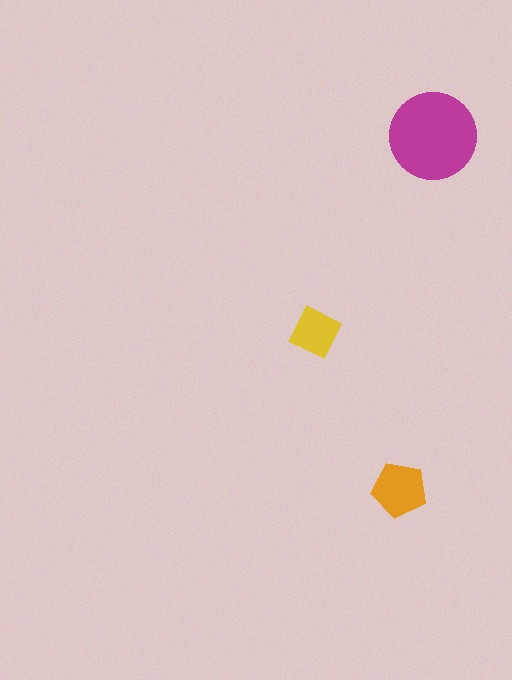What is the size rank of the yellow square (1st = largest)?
3rd.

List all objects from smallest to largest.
The yellow square, the orange pentagon, the magenta circle.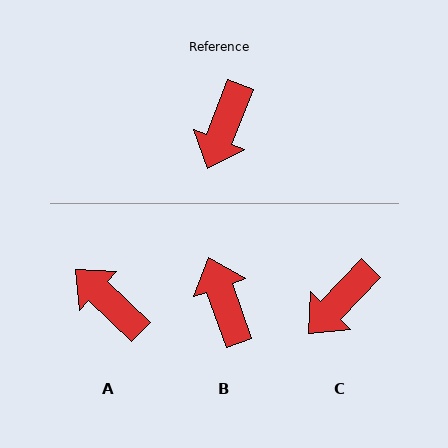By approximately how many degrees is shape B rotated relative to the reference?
Approximately 139 degrees clockwise.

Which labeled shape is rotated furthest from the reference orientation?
B, about 139 degrees away.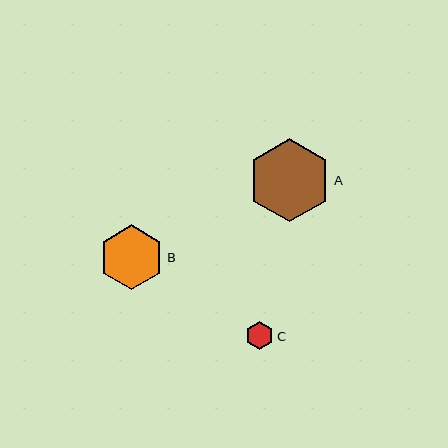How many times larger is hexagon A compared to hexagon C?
Hexagon A is approximately 3.0 times the size of hexagon C.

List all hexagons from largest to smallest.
From largest to smallest: A, B, C.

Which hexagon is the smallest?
Hexagon C is the smallest with a size of approximately 28 pixels.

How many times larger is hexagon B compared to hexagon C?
Hexagon B is approximately 2.3 times the size of hexagon C.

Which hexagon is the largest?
Hexagon A is the largest with a size of approximately 83 pixels.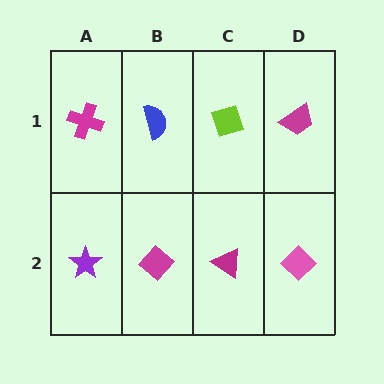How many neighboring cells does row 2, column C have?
3.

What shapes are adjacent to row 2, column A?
A magenta cross (row 1, column A), a magenta diamond (row 2, column B).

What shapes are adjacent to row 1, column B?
A magenta diamond (row 2, column B), a magenta cross (row 1, column A), a lime diamond (row 1, column C).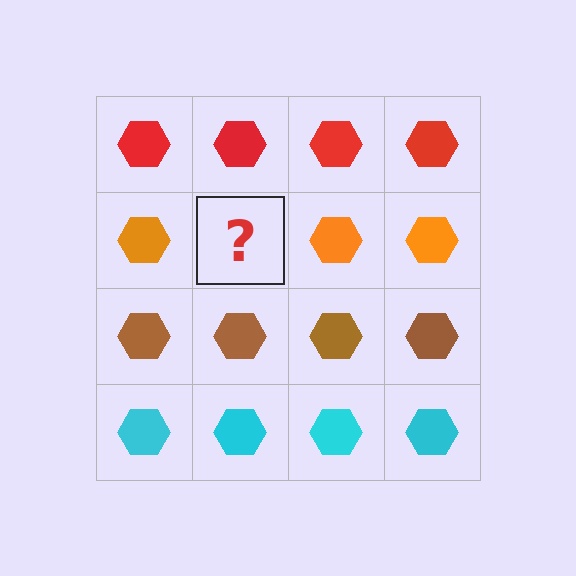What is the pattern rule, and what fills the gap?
The rule is that each row has a consistent color. The gap should be filled with an orange hexagon.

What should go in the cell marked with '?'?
The missing cell should contain an orange hexagon.